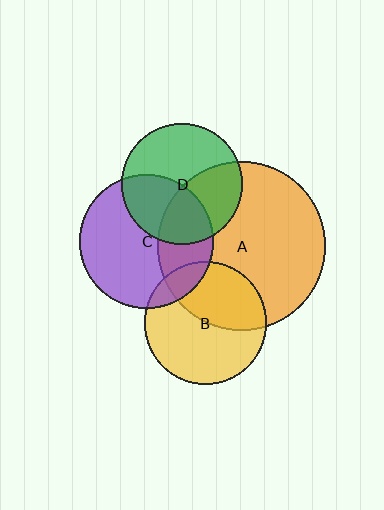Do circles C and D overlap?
Yes.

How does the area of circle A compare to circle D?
Approximately 1.9 times.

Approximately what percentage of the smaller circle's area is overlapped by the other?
Approximately 40%.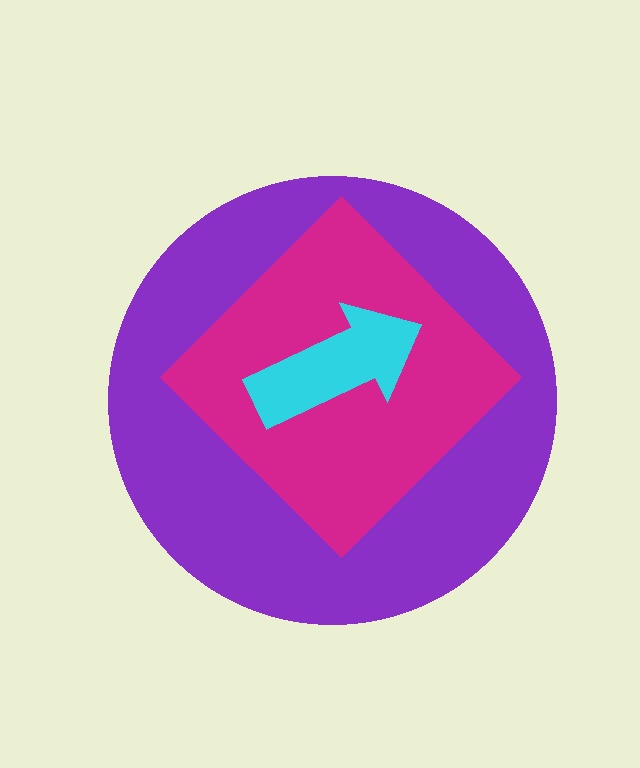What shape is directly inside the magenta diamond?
The cyan arrow.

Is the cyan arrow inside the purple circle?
Yes.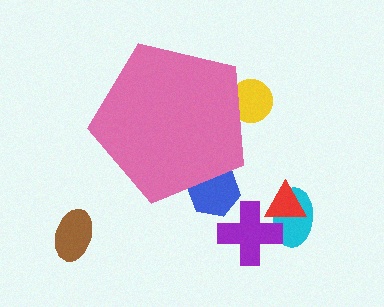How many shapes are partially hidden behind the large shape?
2 shapes are partially hidden.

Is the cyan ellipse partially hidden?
No, the cyan ellipse is fully visible.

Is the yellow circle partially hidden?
Yes, the yellow circle is partially hidden behind the pink pentagon.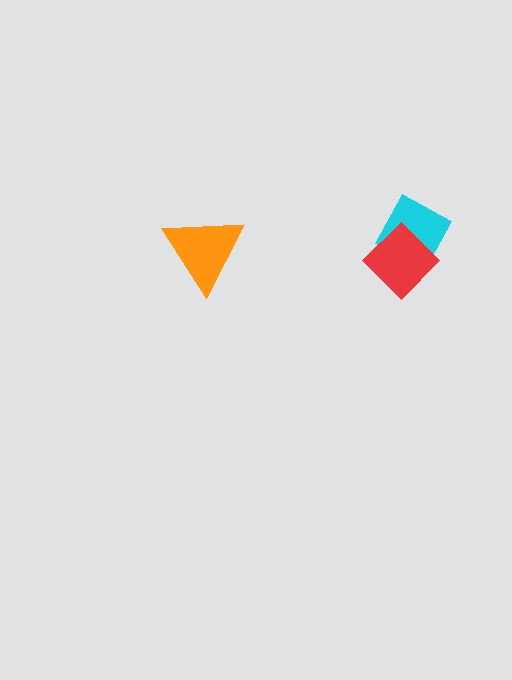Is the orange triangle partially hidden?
No, no other shape covers it.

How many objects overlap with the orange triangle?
0 objects overlap with the orange triangle.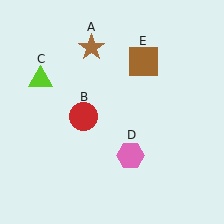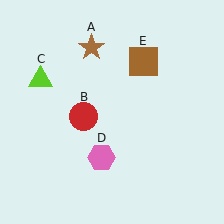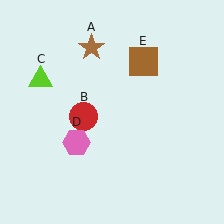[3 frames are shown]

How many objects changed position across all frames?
1 object changed position: pink hexagon (object D).